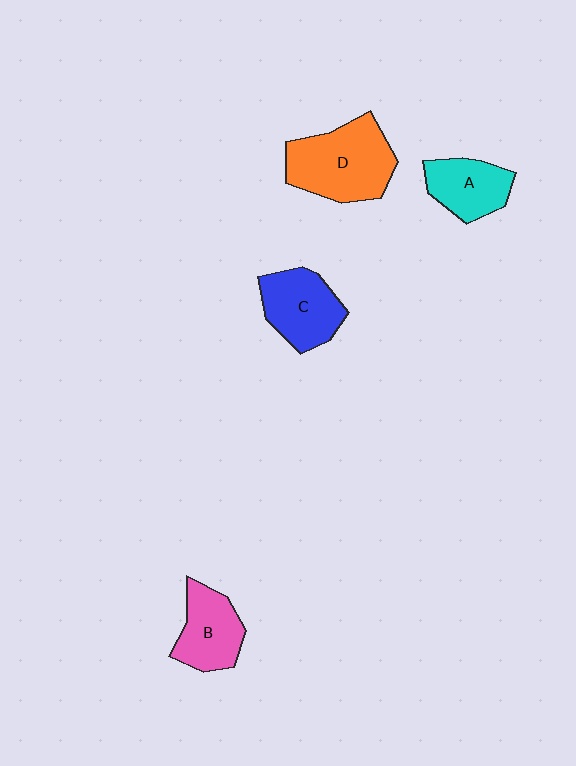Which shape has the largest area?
Shape D (orange).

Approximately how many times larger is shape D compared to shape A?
Approximately 1.7 times.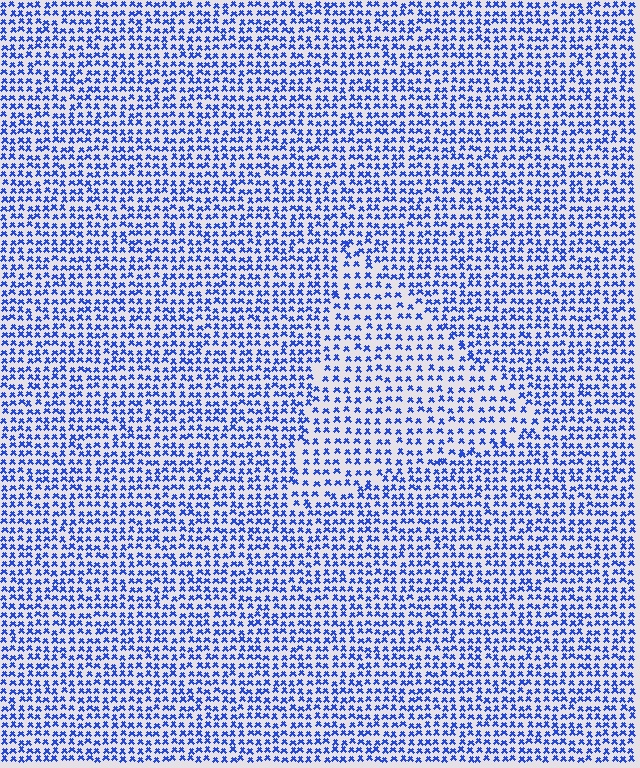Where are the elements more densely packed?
The elements are more densely packed outside the triangle boundary.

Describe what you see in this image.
The image contains small blue elements arranged at two different densities. A triangle-shaped region is visible where the elements are less densely packed than the surrounding area.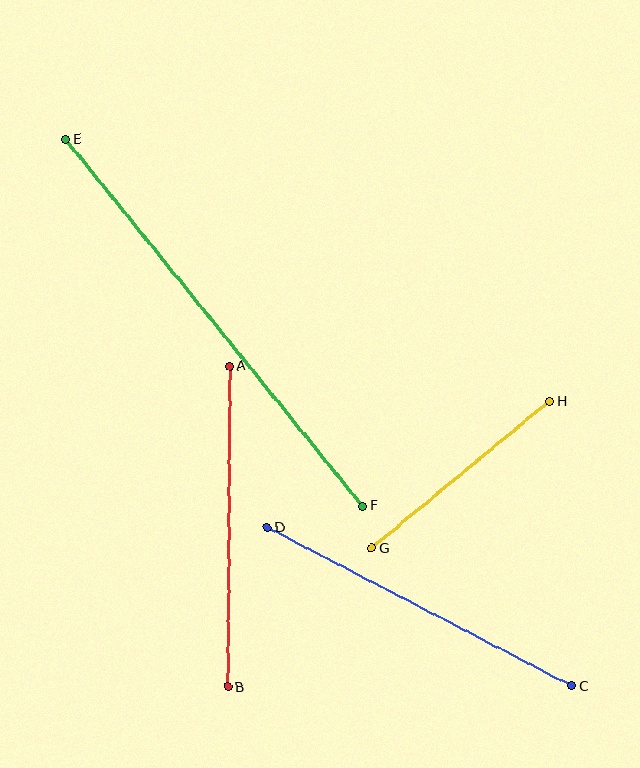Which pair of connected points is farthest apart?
Points E and F are farthest apart.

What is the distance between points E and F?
The distance is approximately 472 pixels.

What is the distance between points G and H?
The distance is approximately 230 pixels.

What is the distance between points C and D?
The distance is approximately 343 pixels.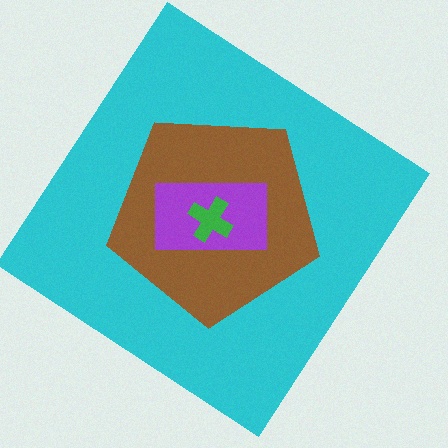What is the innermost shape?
The green cross.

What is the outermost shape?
The cyan diamond.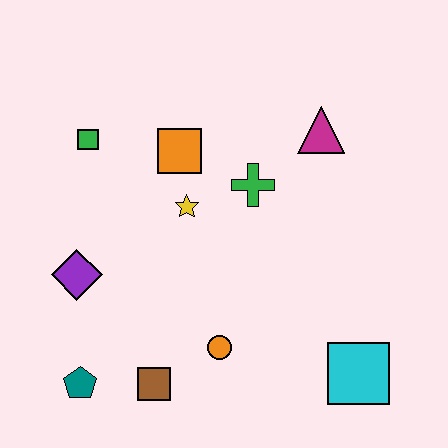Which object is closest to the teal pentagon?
The brown square is closest to the teal pentagon.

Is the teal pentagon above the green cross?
No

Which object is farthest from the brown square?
The magenta triangle is farthest from the brown square.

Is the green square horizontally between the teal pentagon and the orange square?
Yes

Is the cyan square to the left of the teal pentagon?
No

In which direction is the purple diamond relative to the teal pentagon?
The purple diamond is above the teal pentagon.